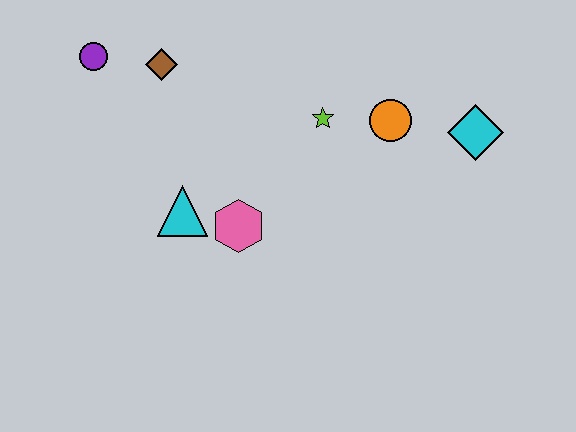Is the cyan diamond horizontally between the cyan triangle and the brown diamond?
No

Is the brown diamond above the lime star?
Yes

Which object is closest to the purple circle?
The brown diamond is closest to the purple circle.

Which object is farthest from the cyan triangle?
The cyan diamond is farthest from the cyan triangle.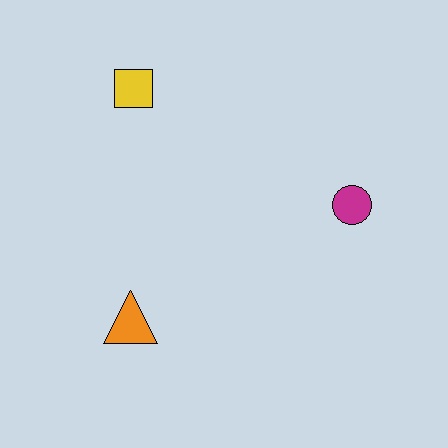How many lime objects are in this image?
There are no lime objects.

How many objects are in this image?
There are 3 objects.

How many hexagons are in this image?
There are no hexagons.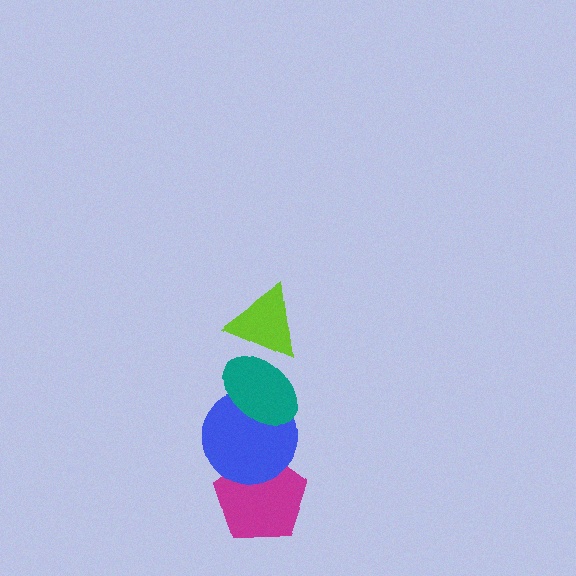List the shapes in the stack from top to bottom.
From top to bottom: the lime triangle, the teal ellipse, the blue circle, the magenta pentagon.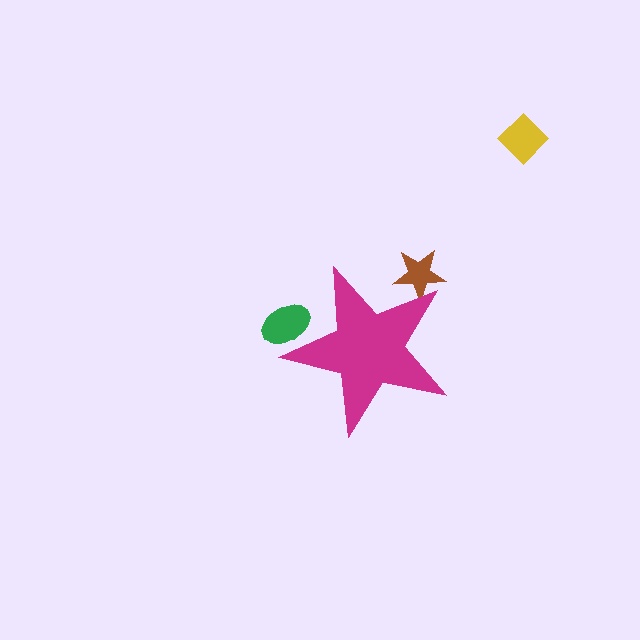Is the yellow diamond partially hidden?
No, the yellow diamond is fully visible.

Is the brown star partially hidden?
Yes, the brown star is partially hidden behind the magenta star.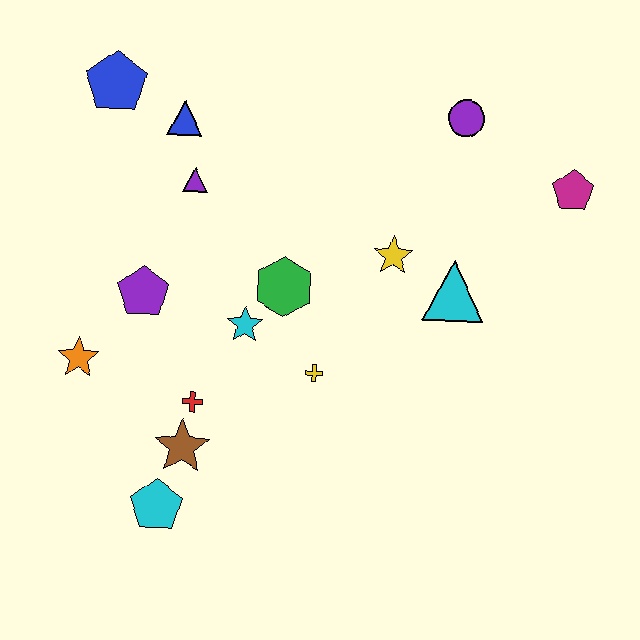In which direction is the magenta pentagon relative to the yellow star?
The magenta pentagon is to the right of the yellow star.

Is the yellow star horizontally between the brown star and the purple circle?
Yes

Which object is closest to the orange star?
The purple pentagon is closest to the orange star.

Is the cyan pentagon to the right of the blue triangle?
No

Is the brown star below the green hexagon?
Yes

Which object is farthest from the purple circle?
The cyan pentagon is farthest from the purple circle.